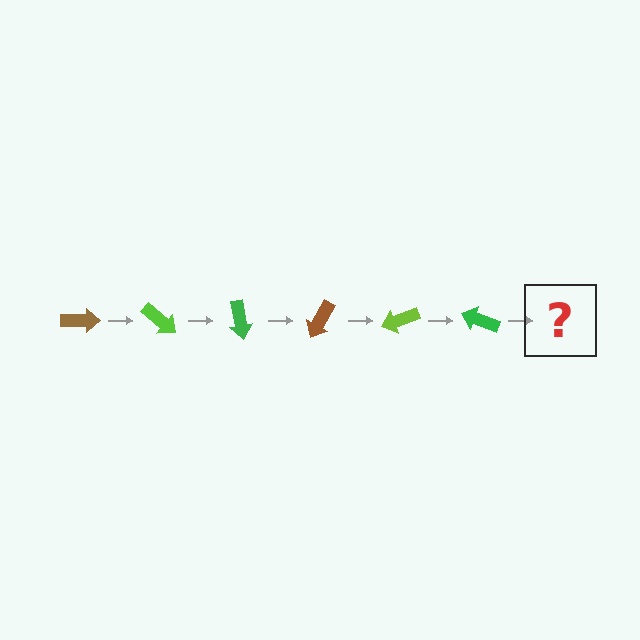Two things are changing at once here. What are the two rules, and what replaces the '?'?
The two rules are that it rotates 40 degrees each step and the color cycles through brown, lime, and green. The '?' should be a brown arrow, rotated 240 degrees from the start.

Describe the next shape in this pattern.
It should be a brown arrow, rotated 240 degrees from the start.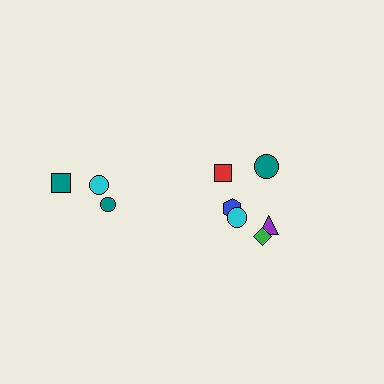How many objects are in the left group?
There are 3 objects.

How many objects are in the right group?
There are 6 objects.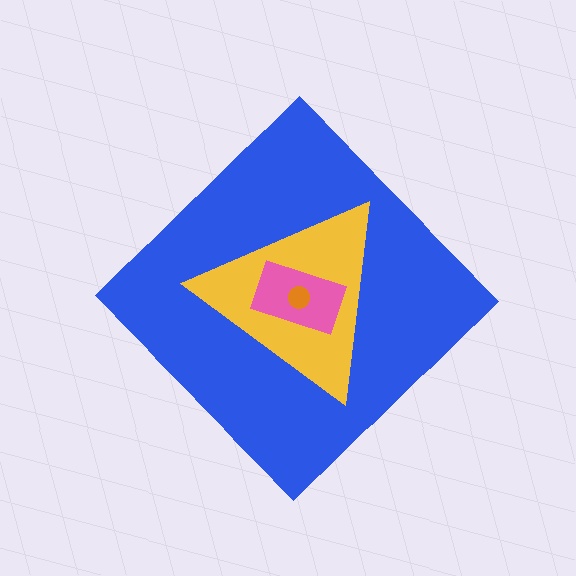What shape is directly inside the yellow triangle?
The pink rectangle.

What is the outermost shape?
The blue diamond.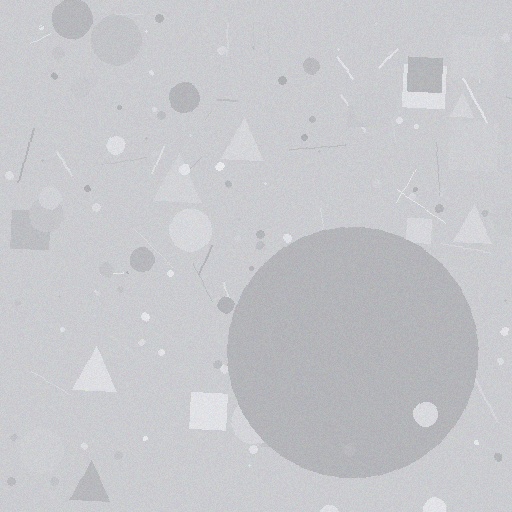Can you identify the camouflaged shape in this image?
The camouflaged shape is a circle.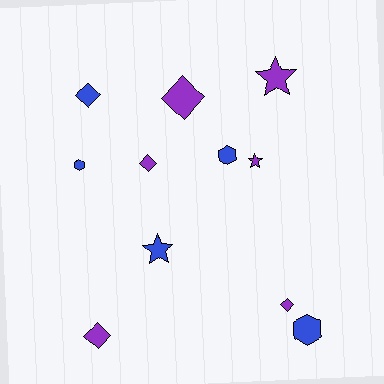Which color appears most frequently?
Purple, with 6 objects.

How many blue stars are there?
There is 1 blue star.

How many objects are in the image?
There are 11 objects.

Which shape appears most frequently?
Diamond, with 5 objects.